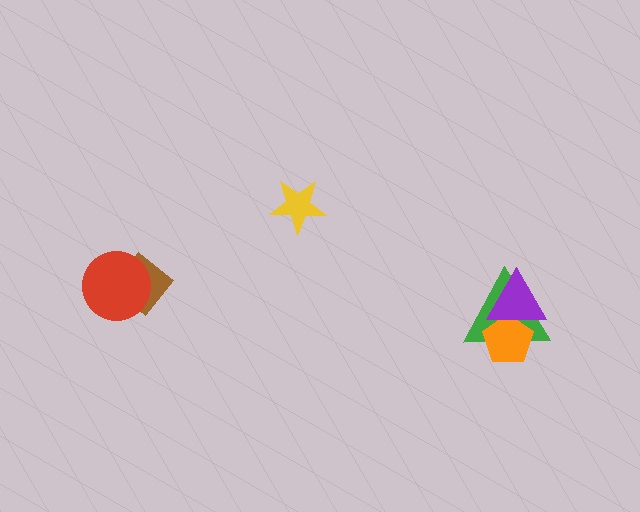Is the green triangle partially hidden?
Yes, it is partially covered by another shape.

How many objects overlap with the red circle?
1 object overlaps with the red circle.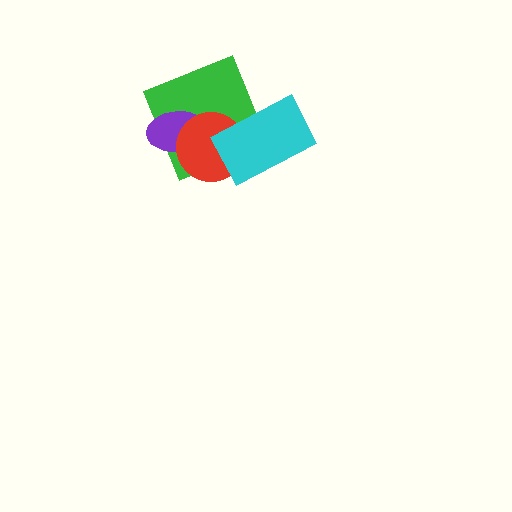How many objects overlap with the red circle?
3 objects overlap with the red circle.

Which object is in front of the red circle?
The cyan rectangle is in front of the red circle.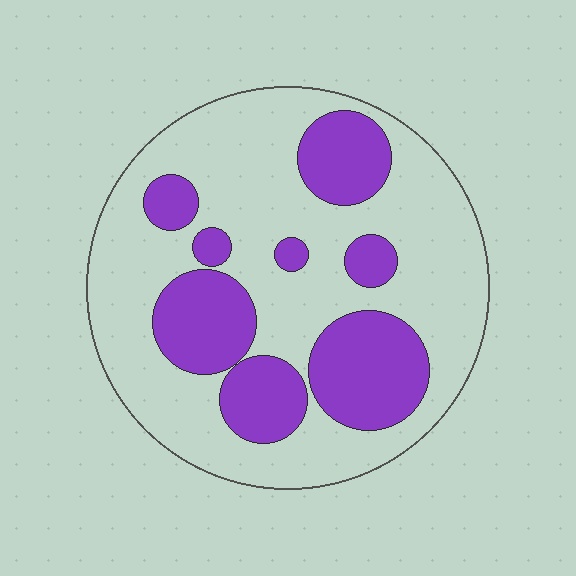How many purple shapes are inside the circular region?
8.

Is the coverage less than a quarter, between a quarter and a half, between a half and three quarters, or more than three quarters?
Between a quarter and a half.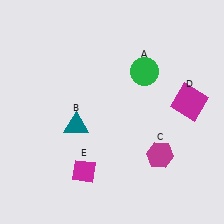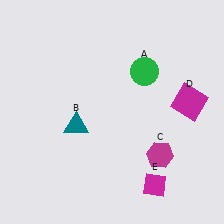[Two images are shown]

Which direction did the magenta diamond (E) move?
The magenta diamond (E) moved right.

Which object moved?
The magenta diamond (E) moved right.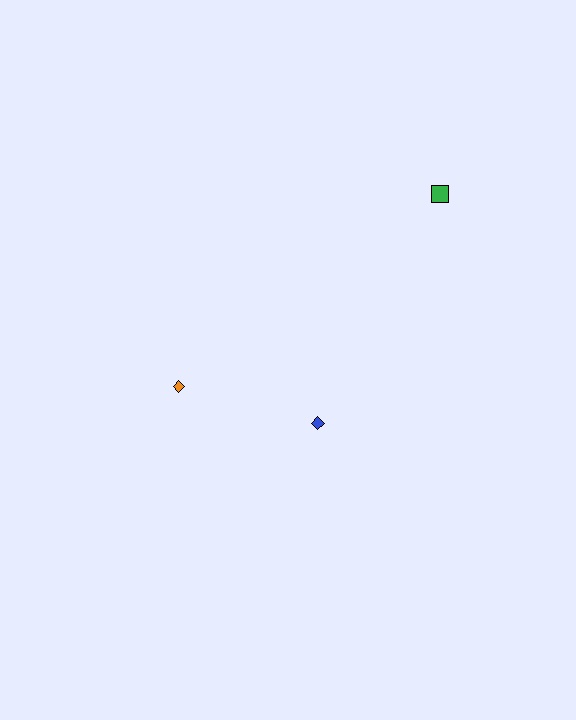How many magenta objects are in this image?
There are no magenta objects.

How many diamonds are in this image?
There are 2 diamonds.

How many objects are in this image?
There are 3 objects.